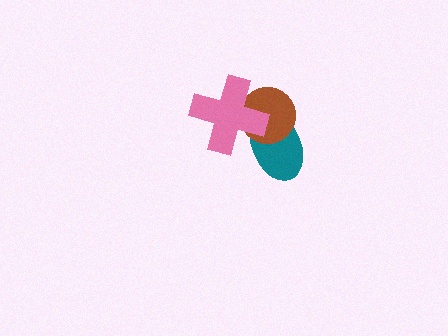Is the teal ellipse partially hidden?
Yes, it is partially covered by another shape.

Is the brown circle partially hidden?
Yes, it is partially covered by another shape.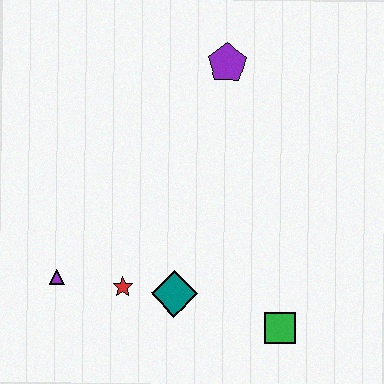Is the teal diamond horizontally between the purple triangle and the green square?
Yes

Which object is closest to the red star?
The teal diamond is closest to the red star.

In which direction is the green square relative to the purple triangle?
The green square is to the right of the purple triangle.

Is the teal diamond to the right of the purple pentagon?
No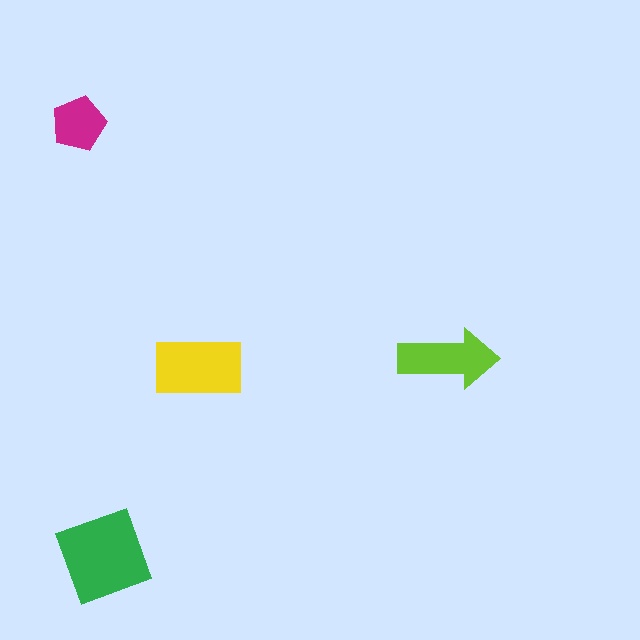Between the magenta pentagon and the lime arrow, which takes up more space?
The lime arrow.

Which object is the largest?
The green diamond.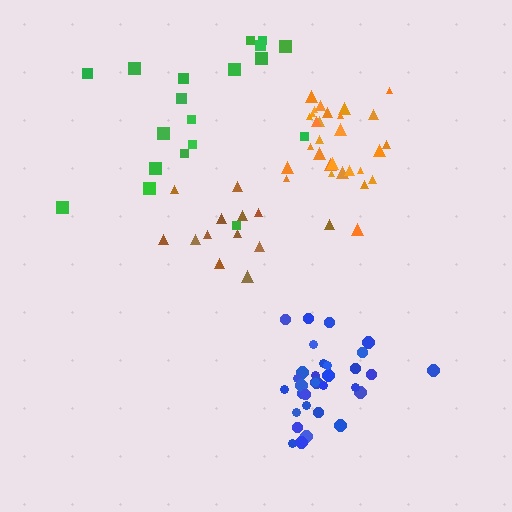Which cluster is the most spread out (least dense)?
Green.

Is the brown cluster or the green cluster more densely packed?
Brown.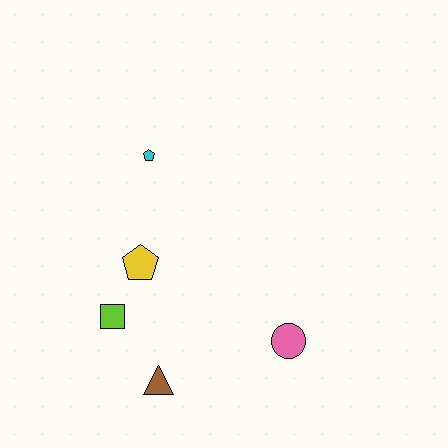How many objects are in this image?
There are 5 objects.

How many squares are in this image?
There is 1 square.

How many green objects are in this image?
There are no green objects.